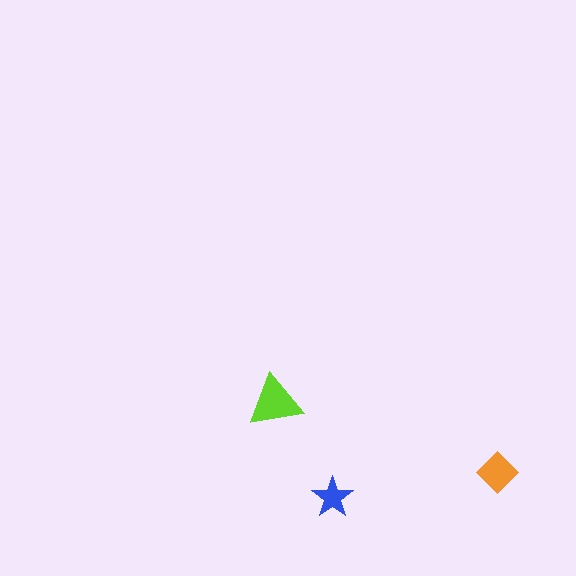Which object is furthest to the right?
The orange diamond is rightmost.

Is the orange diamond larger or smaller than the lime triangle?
Smaller.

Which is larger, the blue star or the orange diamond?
The orange diamond.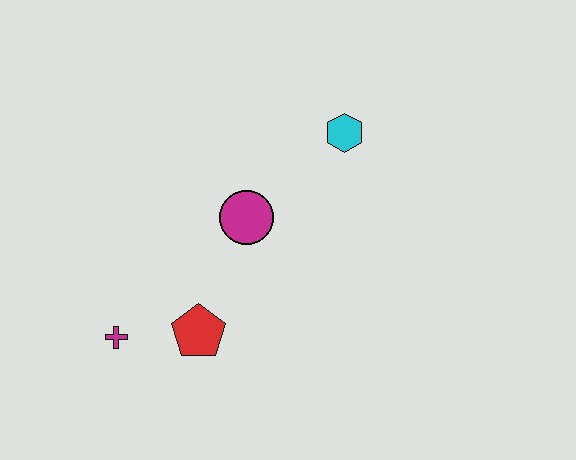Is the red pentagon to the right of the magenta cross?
Yes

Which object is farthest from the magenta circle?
The magenta cross is farthest from the magenta circle.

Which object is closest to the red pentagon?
The magenta cross is closest to the red pentagon.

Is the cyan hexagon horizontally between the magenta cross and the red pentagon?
No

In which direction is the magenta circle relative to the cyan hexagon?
The magenta circle is to the left of the cyan hexagon.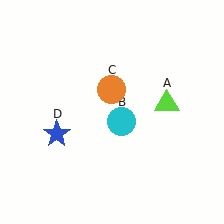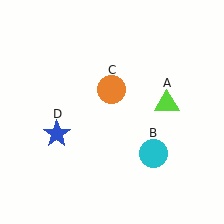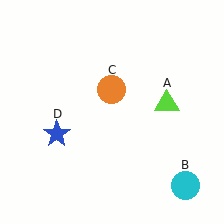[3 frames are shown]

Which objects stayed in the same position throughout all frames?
Lime triangle (object A) and orange circle (object C) and blue star (object D) remained stationary.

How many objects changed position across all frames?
1 object changed position: cyan circle (object B).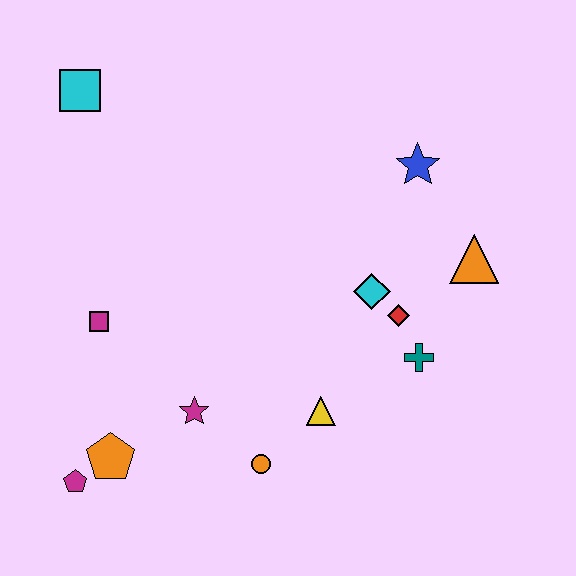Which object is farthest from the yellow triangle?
The cyan square is farthest from the yellow triangle.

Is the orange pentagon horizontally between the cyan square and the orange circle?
Yes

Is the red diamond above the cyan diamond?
No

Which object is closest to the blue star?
The orange triangle is closest to the blue star.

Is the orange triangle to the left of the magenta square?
No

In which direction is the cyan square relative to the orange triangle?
The cyan square is to the left of the orange triangle.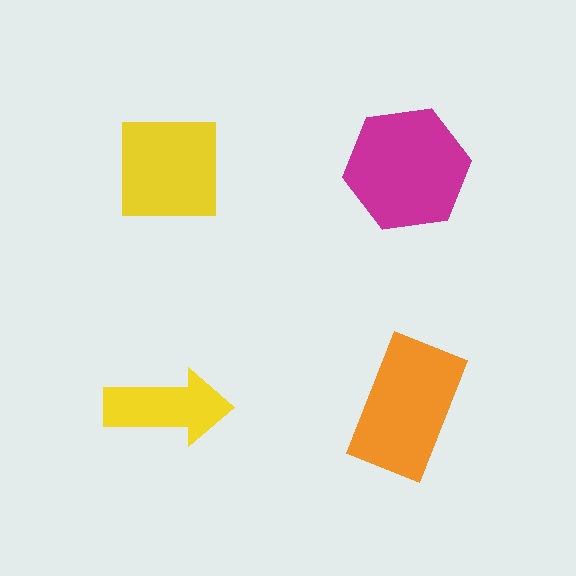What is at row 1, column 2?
A magenta hexagon.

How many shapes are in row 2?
2 shapes.